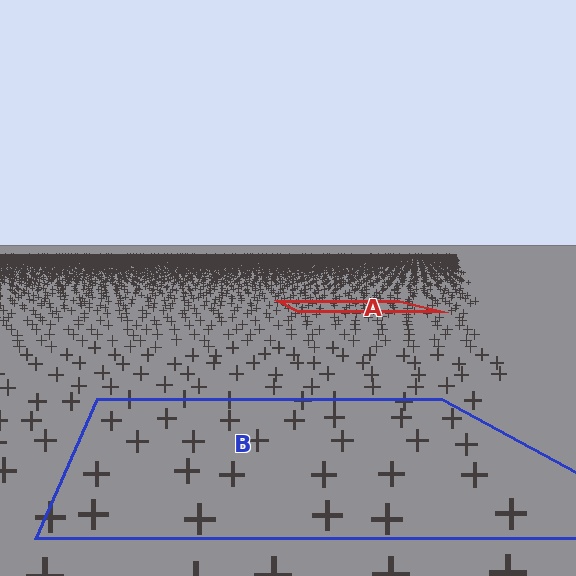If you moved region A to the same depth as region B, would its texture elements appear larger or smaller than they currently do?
They would appear larger. At a closer depth, the same texture elements are projected at a bigger on-screen size.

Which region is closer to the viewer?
Region B is closer. The texture elements there are larger and more spread out.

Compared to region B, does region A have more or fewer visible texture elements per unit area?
Region A has more texture elements per unit area — they are packed more densely because it is farther away.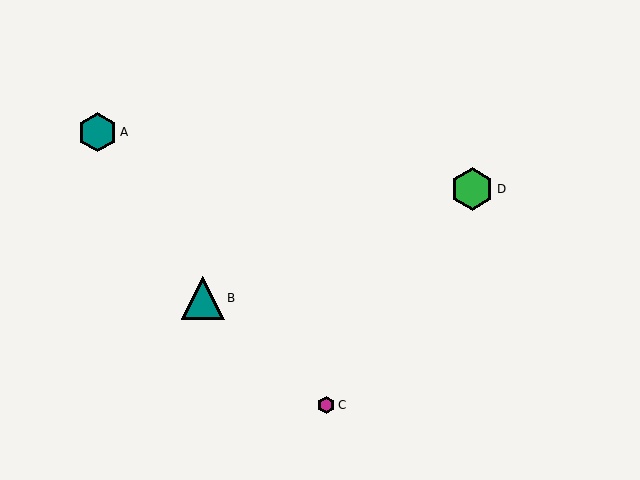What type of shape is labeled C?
Shape C is a magenta hexagon.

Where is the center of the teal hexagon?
The center of the teal hexagon is at (97, 132).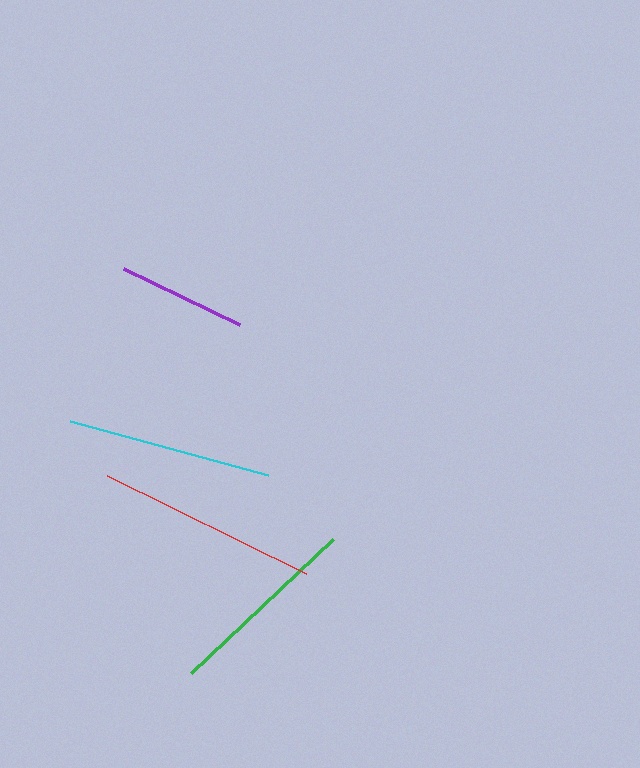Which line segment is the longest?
The red line is the longest at approximately 221 pixels.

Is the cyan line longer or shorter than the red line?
The red line is longer than the cyan line.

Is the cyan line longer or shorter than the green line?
The cyan line is longer than the green line.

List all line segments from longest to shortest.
From longest to shortest: red, cyan, green, purple.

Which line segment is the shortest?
The purple line is the shortest at approximately 128 pixels.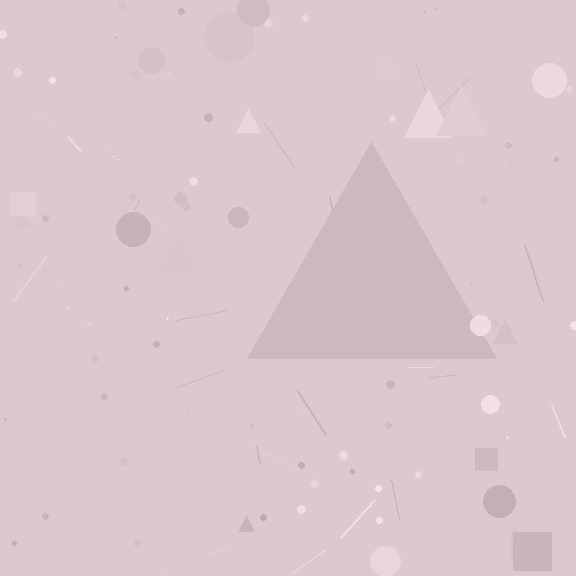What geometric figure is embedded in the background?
A triangle is embedded in the background.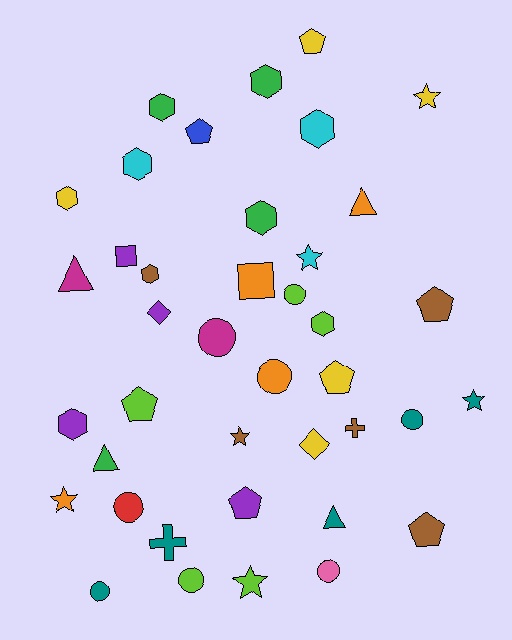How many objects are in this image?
There are 40 objects.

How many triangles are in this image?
There are 4 triangles.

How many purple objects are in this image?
There are 4 purple objects.